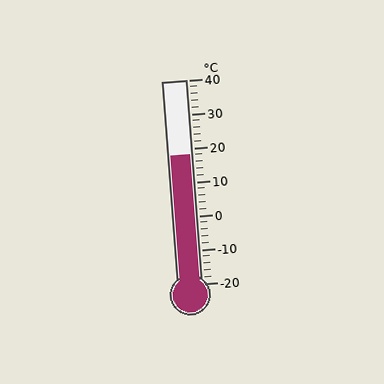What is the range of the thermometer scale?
The thermometer scale ranges from -20°C to 40°C.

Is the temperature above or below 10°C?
The temperature is above 10°C.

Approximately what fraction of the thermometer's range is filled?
The thermometer is filled to approximately 65% of its range.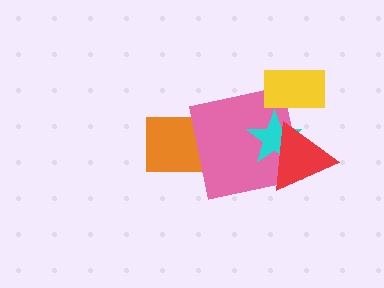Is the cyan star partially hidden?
Yes, it is partially covered by another shape.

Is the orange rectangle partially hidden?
Yes, it is partially covered by another shape.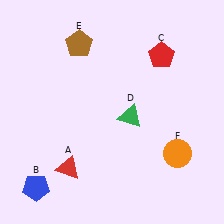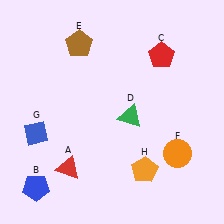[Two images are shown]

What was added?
A blue diamond (G), an orange pentagon (H) were added in Image 2.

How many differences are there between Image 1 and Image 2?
There are 2 differences between the two images.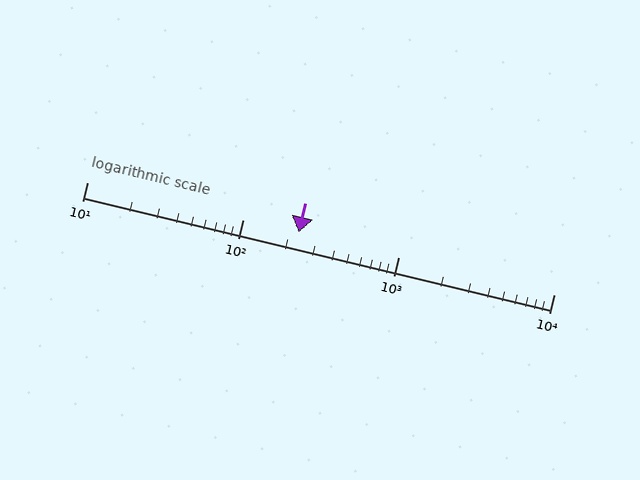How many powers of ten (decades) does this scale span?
The scale spans 3 decades, from 10 to 10000.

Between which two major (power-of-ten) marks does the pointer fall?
The pointer is between 100 and 1000.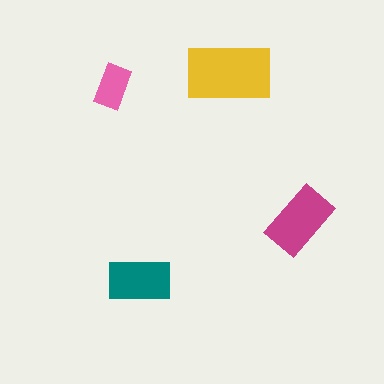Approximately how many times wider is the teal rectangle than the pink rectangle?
About 1.5 times wider.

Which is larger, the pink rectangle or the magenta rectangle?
The magenta one.